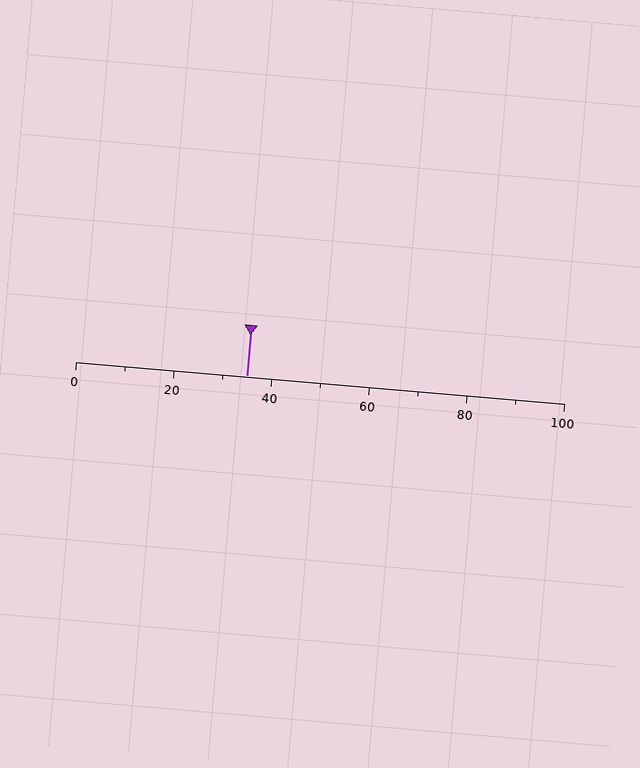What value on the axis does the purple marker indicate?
The marker indicates approximately 35.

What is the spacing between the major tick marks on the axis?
The major ticks are spaced 20 apart.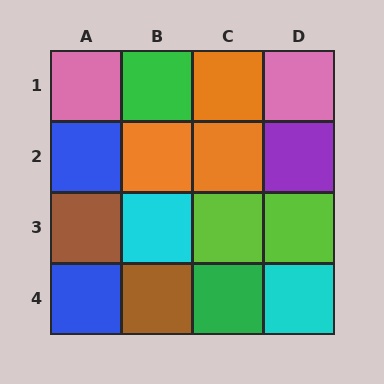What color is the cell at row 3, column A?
Brown.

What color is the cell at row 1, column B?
Green.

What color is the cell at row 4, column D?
Cyan.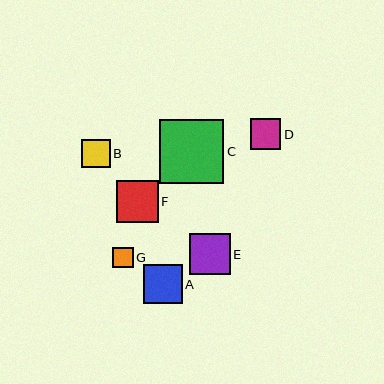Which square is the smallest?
Square G is the smallest with a size of approximately 20 pixels.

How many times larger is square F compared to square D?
Square F is approximately 1.3 times the size of square D.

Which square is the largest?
Square C is the largest with a size of approximately 65 pixels.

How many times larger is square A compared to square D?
Square A is approximately 1.2 times the size of square D.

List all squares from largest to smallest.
From largest to smallest: C, F, E, A, D, B, G.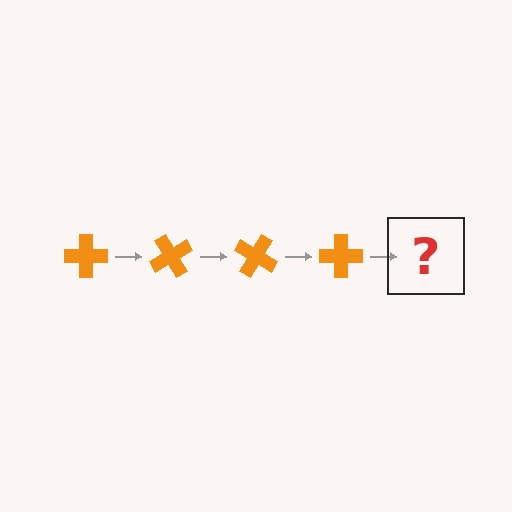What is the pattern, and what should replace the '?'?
The pattern is that the cross rotates 60 degrees each step. The '?' should be an orange cross rotated 240 degrees.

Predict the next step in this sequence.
The next step is an orange cross rotated 240 degrees.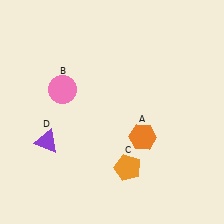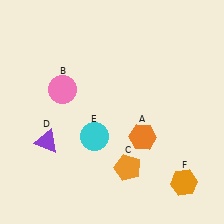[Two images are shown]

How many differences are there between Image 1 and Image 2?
There are 2 differences between the two images.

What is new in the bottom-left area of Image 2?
A cyan circle (E) was added in the bottom-left area of Image 2.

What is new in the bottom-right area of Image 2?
An orange hexagon (F) was added in the bottom-right area of Image 2.